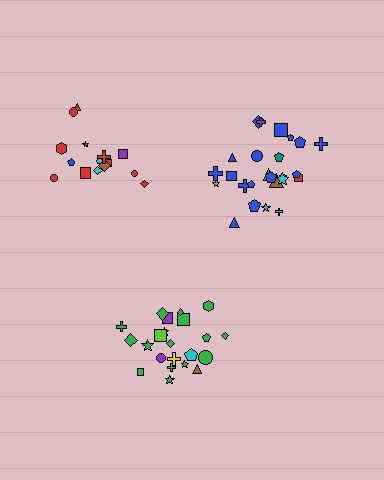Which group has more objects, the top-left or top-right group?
The top-right group.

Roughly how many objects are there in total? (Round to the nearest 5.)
Roughly 60 objects in total.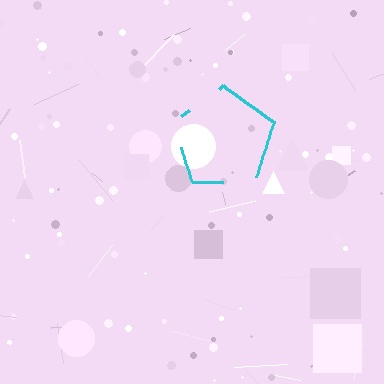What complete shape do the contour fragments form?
The contour fragments form a pentagon.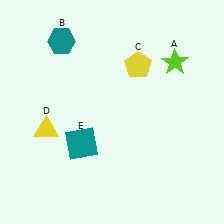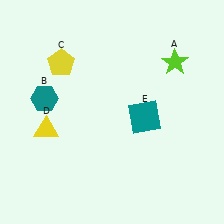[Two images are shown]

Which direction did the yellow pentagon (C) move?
The yellow pentagon (C) moved left.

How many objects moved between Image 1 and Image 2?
3 objects moved between the two images.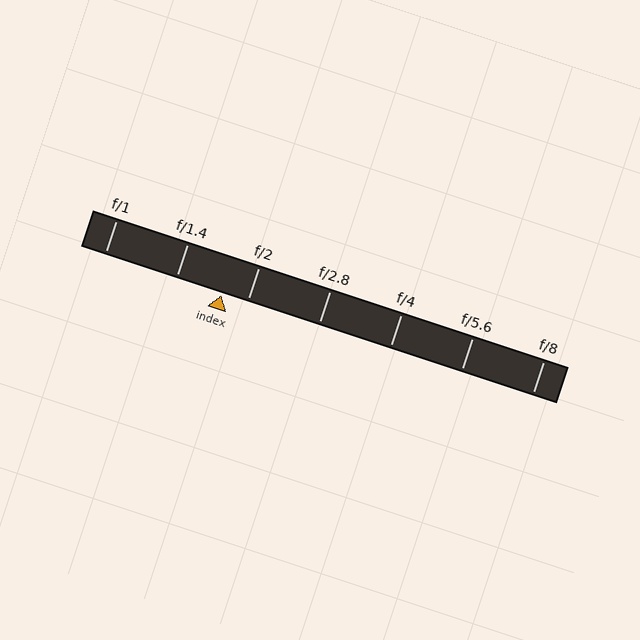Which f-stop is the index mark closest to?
The index mark is closest to f/2.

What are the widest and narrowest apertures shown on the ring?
The widest aperture shown is f/1 and the narrowest is f/8.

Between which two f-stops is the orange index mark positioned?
The index mark is between f/1.4 and f/2.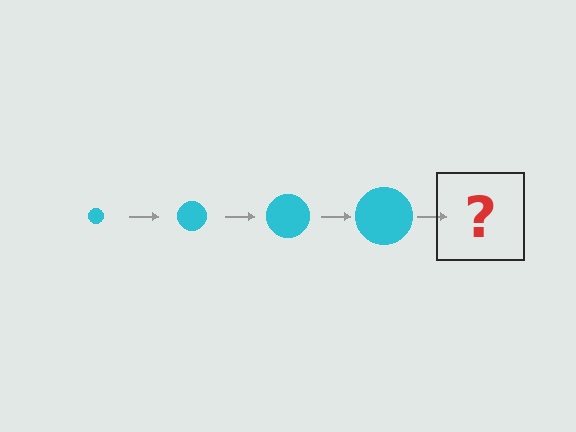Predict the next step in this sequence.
The next step is a cyan circle, larger than the previous one.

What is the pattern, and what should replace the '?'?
The pattern is that the circle gets progressively larger each step. The '?' should be a cyan circle, larger than the previous one.